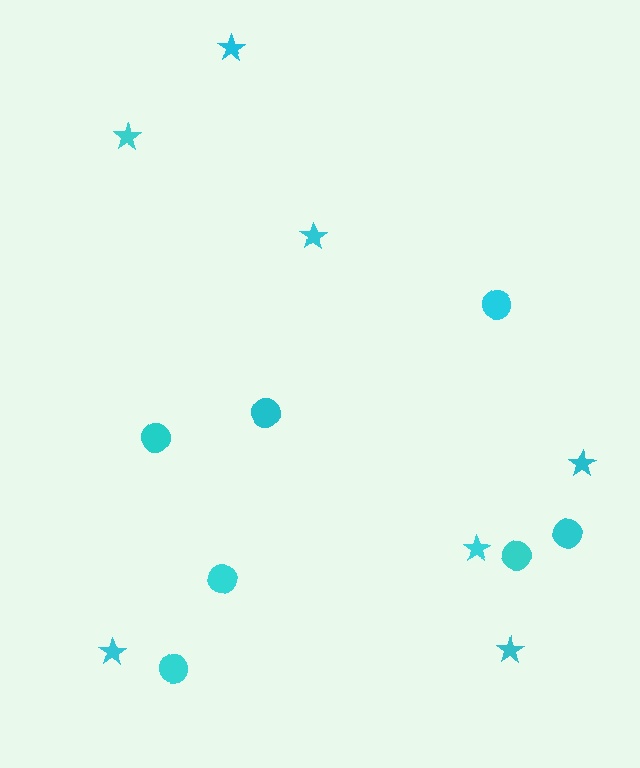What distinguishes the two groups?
There are 2 groups: one group of circles (7) and one group of stars (7).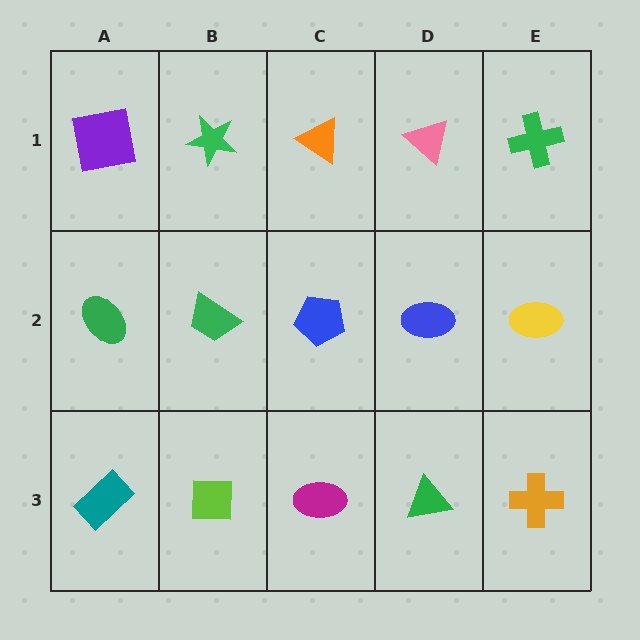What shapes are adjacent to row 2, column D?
A pink triangle (row 1, column D), a green triangle (row 3, column D), a blue pentagon (row 2, column C), a yellow ellipse (row 2, column E).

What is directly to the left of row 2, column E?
A blue ellipse.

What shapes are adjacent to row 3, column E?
A yellow ellipse (row 2, column E), a green triangle (row 3, column D).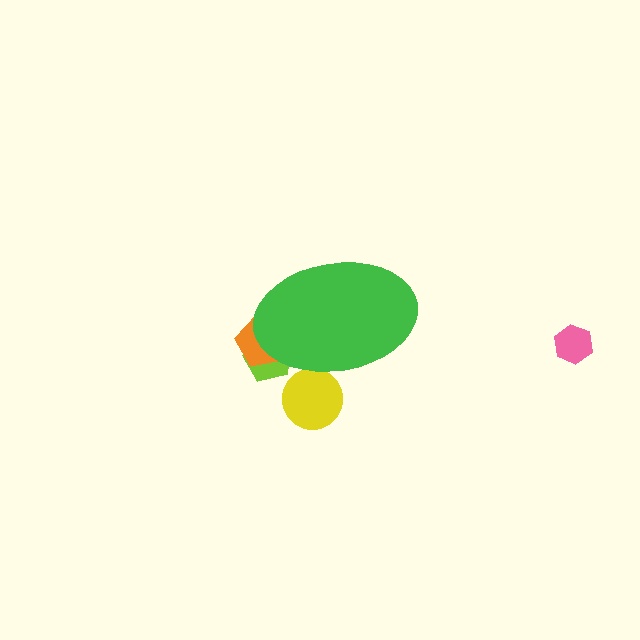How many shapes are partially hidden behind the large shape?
3 shapes are partially hidden.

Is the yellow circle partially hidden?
Yes, the yellow circle is partially hidden behind the green ellipse.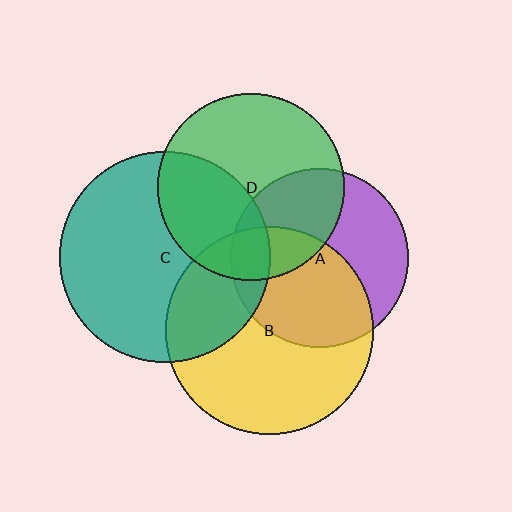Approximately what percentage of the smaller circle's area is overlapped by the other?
Approximately 50%.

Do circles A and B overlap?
Yes.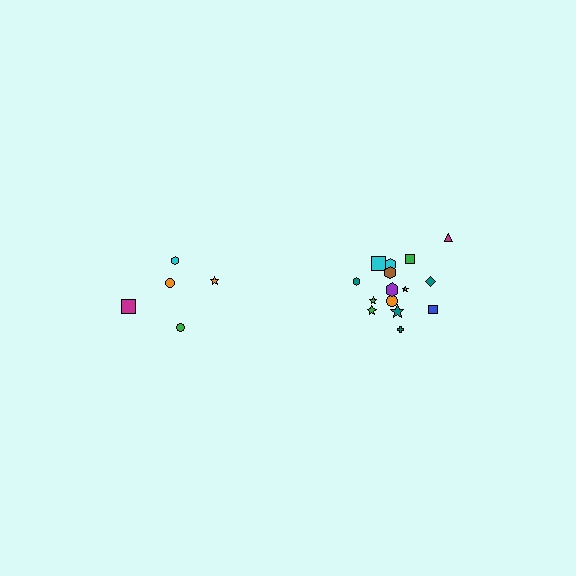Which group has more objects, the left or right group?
The right group.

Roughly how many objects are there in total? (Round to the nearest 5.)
Roughly 20 objects in total.